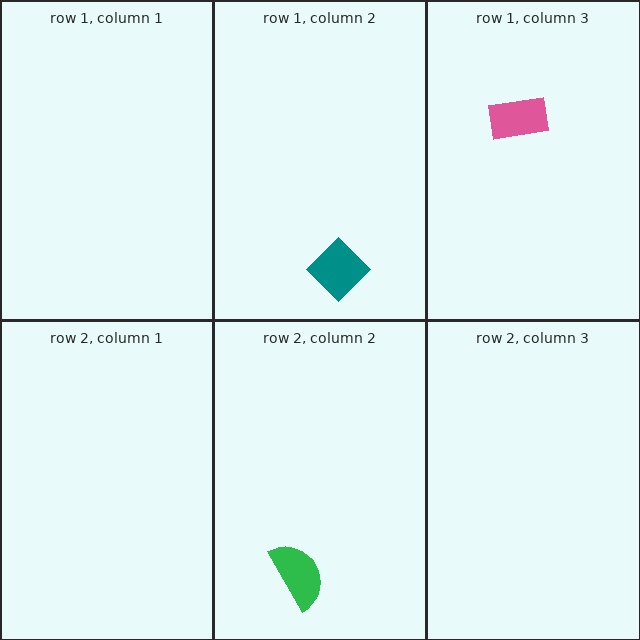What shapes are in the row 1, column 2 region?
The teal diamond.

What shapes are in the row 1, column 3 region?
The pink rectangle.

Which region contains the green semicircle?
The row 2, column 2 region.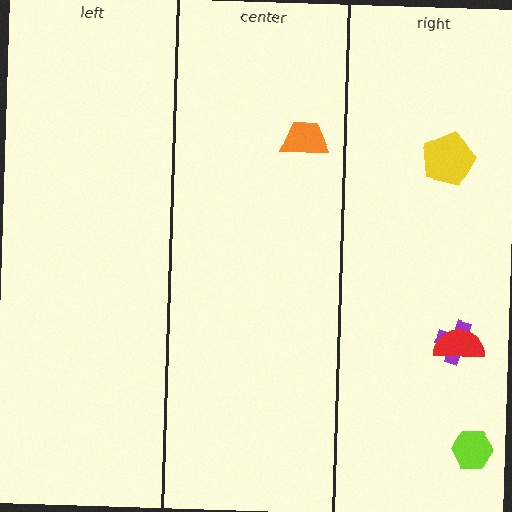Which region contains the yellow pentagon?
The right region.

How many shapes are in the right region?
4.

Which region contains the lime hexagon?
The right region.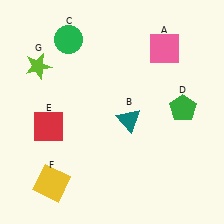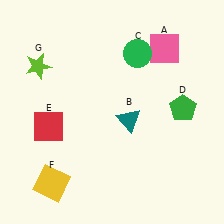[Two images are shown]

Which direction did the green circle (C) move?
The green circle (C) moved right.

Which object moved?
The green circle (C) moved right.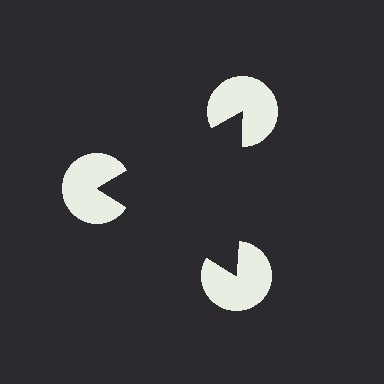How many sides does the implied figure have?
3 sides.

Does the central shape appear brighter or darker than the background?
It typically appears slightly darker than the background, even though no actual brightness change is drawn.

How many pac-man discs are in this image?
There are 3 — one at each vertex of the illusory triangle.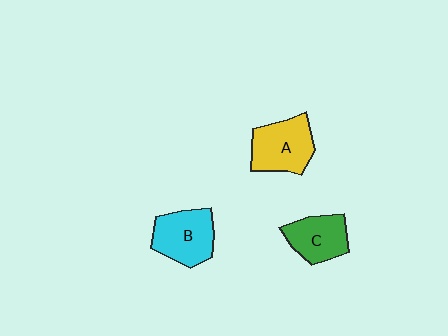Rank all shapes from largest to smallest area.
From largest to smallest: A (yellow), B (cyan), C (green).